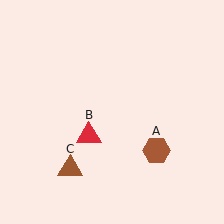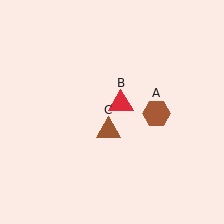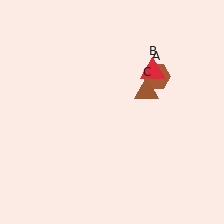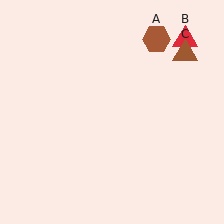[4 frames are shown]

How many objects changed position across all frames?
3 objects changed position: brown hexagon (object A), red triangle (object B), brown triangle (object C).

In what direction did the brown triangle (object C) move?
The brown triangle (object C) moved up and to the right.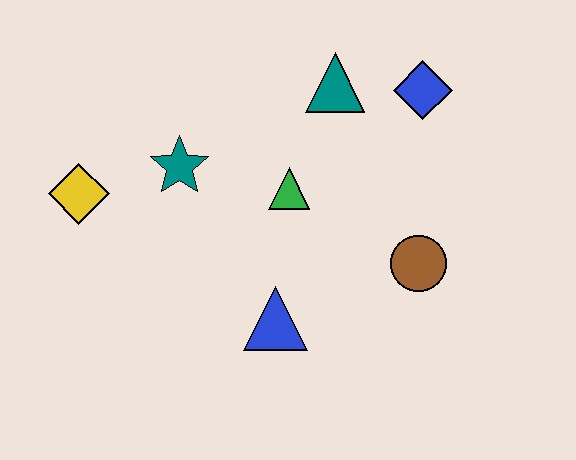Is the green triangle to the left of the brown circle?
Yes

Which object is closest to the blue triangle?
The green triangle is closest to the blue triangle.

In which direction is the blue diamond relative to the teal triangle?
The blue diamond is to the right of the teal triangle.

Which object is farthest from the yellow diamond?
The blue diamond is farthest from the yellow diamond.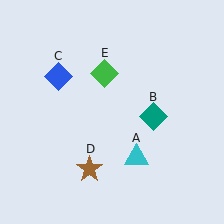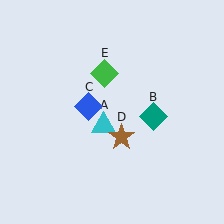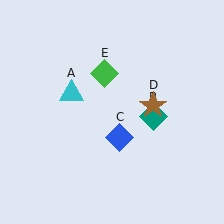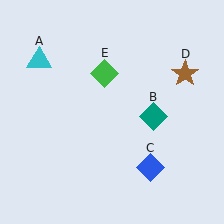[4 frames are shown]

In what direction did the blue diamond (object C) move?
The blue diamond (object C) moved down and to the right.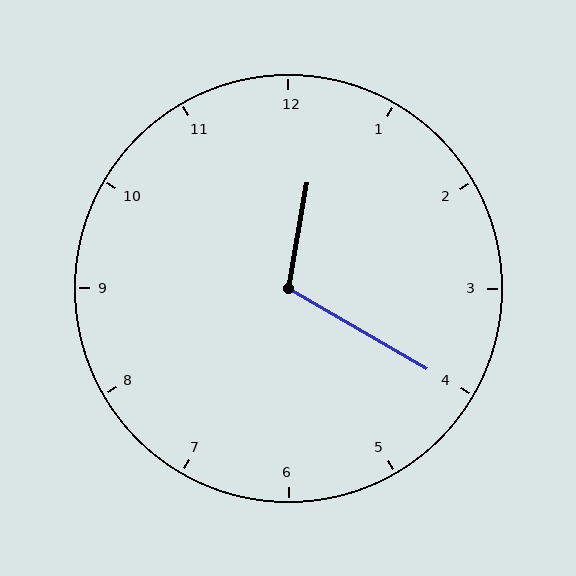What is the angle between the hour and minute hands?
Approximately 110 degrees.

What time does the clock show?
12:20.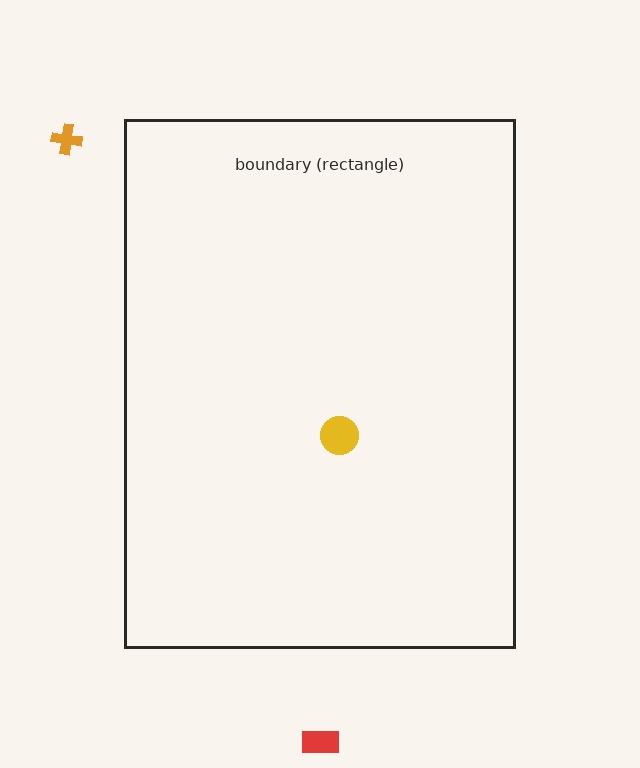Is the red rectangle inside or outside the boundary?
Outside.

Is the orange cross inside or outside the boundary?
Outside.